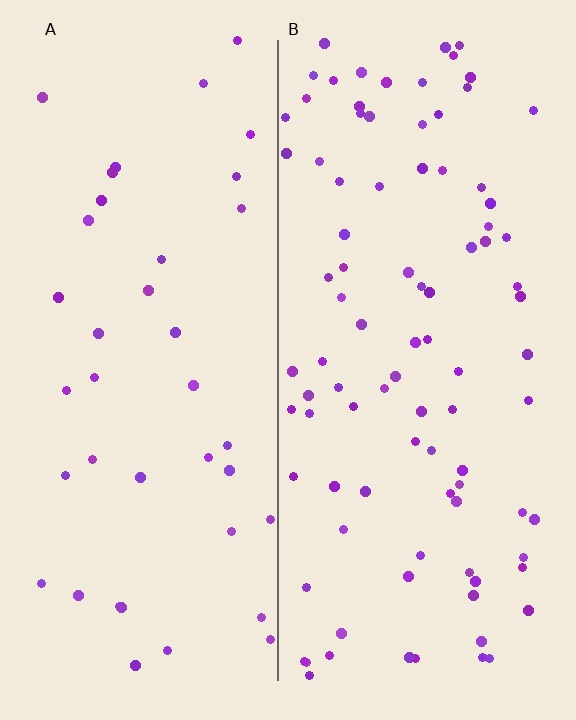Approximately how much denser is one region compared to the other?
Approximately 2.4× — region B over region A.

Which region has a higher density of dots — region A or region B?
B (the right).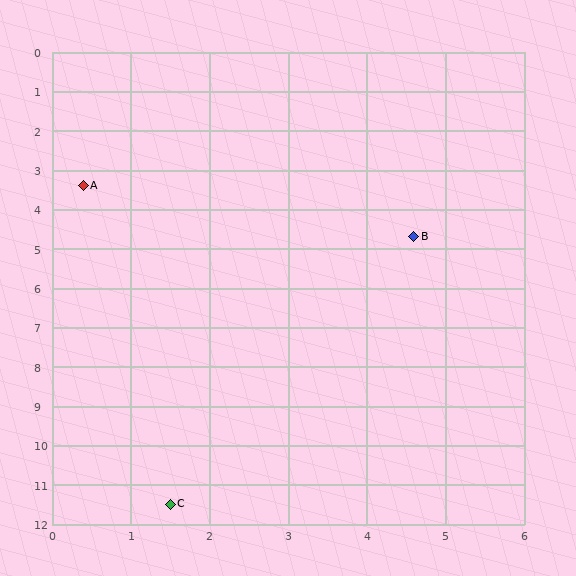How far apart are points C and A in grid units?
Points C and A are about 8.2 grid units apart.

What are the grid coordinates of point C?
Point C is at approximately (1.5, 11.5).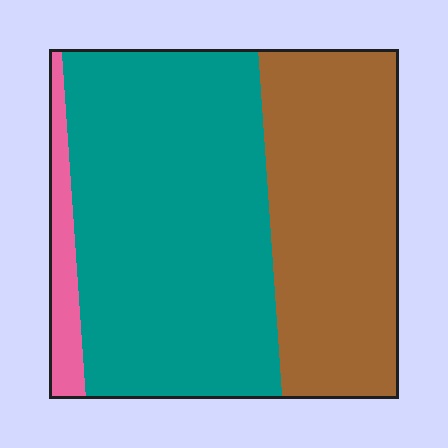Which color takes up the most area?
Teal, at roughly 55%.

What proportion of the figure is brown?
Brown takes up about three eighths (3/8) of the figure.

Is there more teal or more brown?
Teal.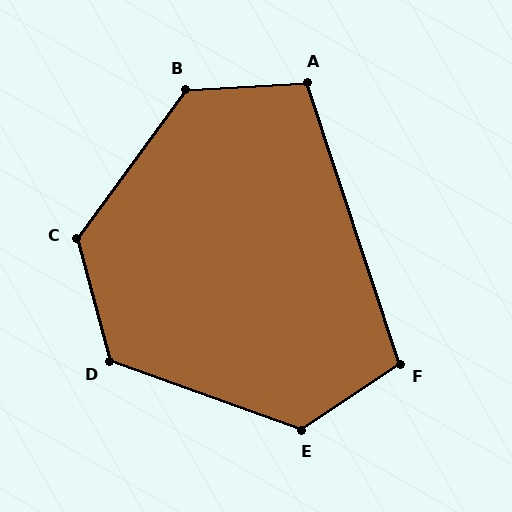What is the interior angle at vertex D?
Approximately 125 degrees (obtuse).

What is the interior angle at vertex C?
Approximately 129 degrees (obtuse).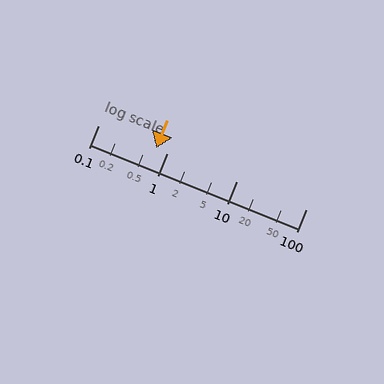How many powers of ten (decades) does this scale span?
The scale spans 3 decades, from 0.1 to 100.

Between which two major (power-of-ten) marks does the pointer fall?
The pointer is between 0.1 and 1.